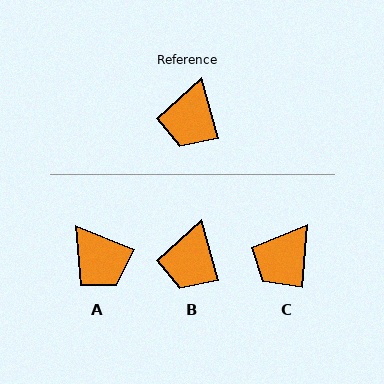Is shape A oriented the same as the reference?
No, it is off by about 52 degrees.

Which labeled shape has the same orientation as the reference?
B.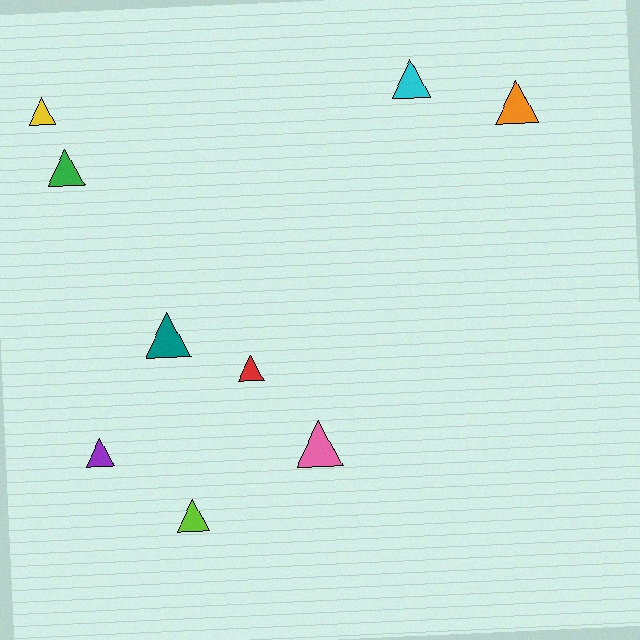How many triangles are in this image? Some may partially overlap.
There are 9 triangles.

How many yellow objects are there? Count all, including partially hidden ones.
There is 1 yellow object.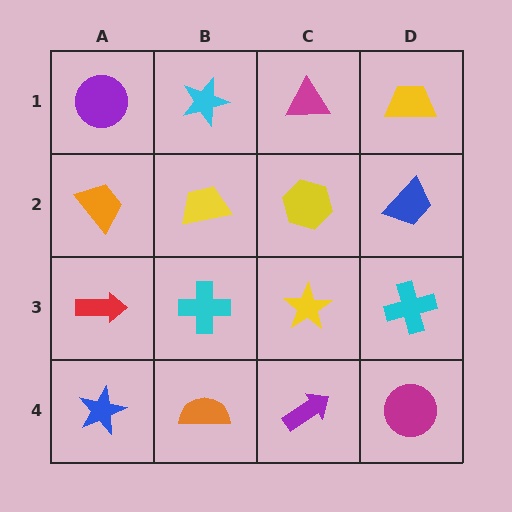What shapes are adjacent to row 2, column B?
A cyan star (row 1, column B), a cyan cross (row 3, column B), an orange trapezoid (row 2, column A), a yellow hexagon (row 2, column C).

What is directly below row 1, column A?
An orange trapezoid.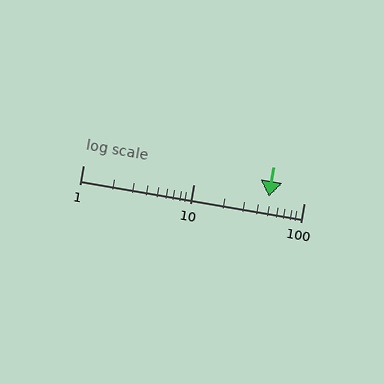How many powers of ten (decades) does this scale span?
The scale spans 2 decades, from 1 to 100.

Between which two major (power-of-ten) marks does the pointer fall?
The pointer is between 10 and 100.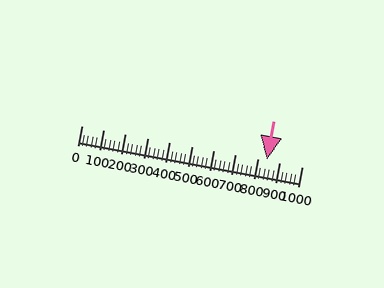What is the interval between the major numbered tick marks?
The major tick marks are spaced 100 units apart.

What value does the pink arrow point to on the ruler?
The pink arrow points to approximately 840.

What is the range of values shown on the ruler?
The ruler shows values from 0 to 1000.